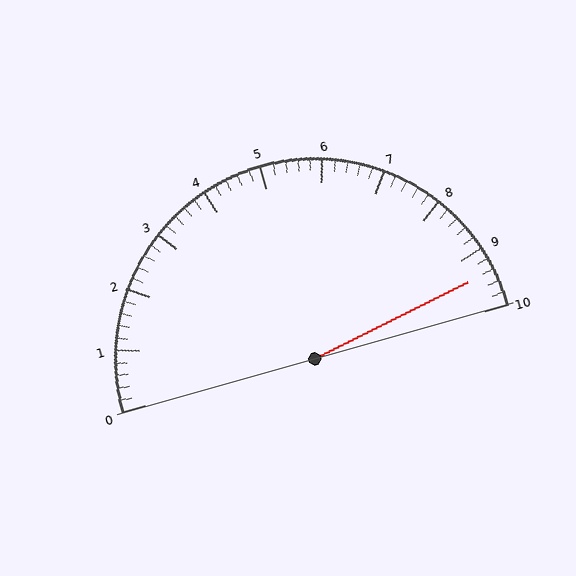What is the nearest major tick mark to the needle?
The nearest major tick mark is 9.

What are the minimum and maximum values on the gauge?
The gauge ranges from 0 to 10.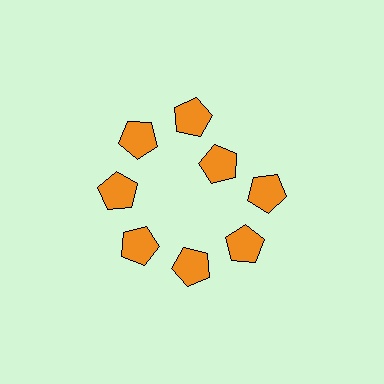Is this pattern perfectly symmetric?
No. The 8 orange pentagons are arranged in a ring, but one element near the 2 o'clock position is pulled inward toward the center, breaking the 8-fold rotational symmetry.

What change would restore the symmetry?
The symmetry would be restored by moving it outward, back onto the ring so that all 8 pentagons sit at equal angles and equal distance from the center.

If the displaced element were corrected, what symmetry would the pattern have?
It would have 8-fold rotational symmetry — the pattern would map onto itself every 45 degrees.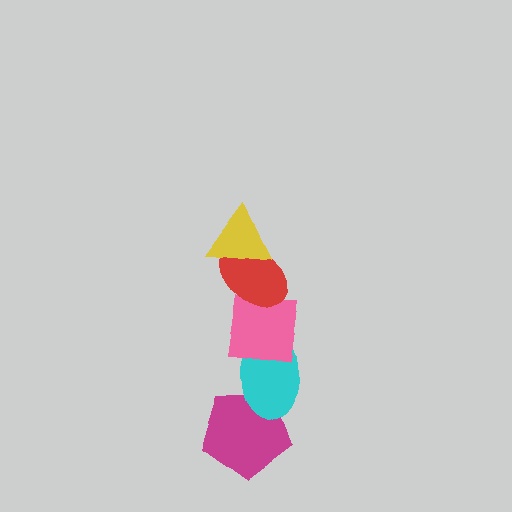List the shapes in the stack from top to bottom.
From top to bottom: the yellow triangle, the red ellipse, the pink square, the cyan ellipse, the magenta pentagon.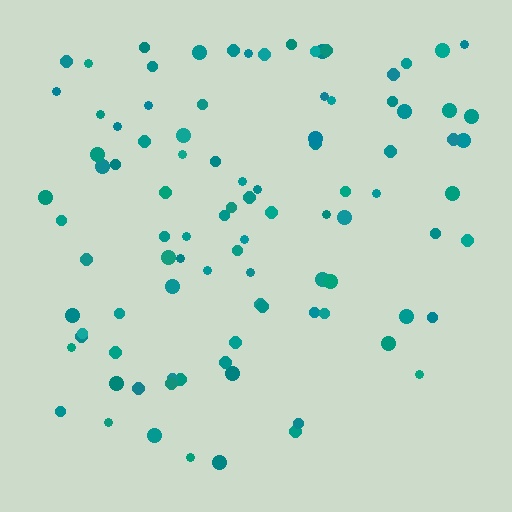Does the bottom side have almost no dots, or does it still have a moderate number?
Still a moderate number, just noticeably fewer than the top.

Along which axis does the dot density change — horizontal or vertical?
Vertical.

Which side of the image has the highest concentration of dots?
The top.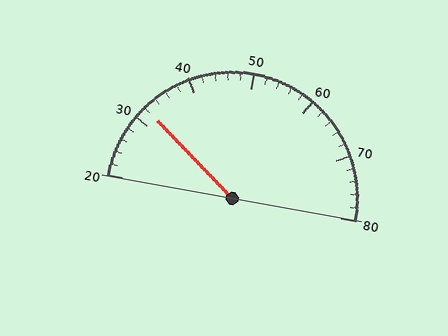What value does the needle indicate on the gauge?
The needle indicates approximately 32.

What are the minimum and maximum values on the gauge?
The gauge ranges from 20 to 80.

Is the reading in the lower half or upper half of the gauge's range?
The reading is in the lower half of the range (20 to 80).